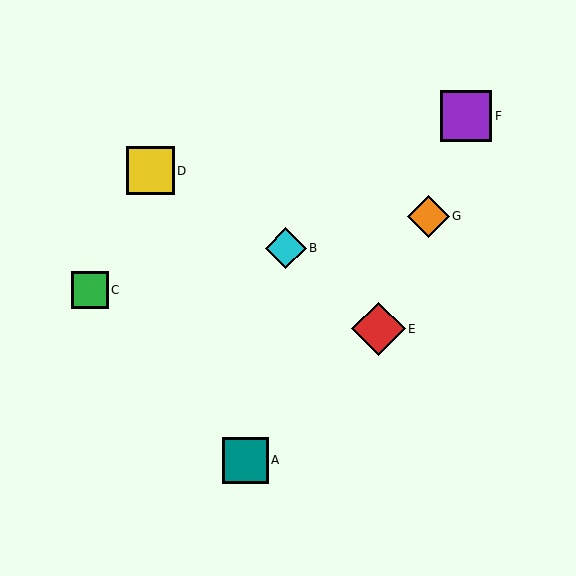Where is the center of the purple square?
The center of the purple square is at (466, 116).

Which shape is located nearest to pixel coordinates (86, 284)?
The green square (labeled C) at (90, 290) is nearest to that location.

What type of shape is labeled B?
Shape B is a cyan diamond.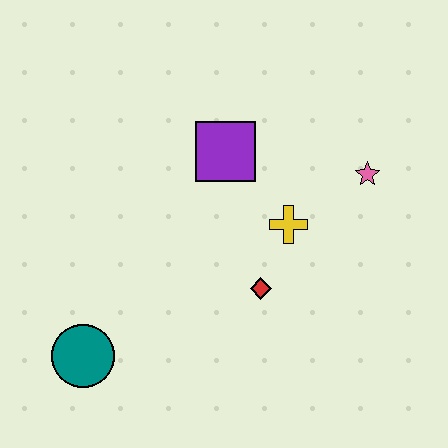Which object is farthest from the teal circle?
The pink star is farthest from the teal circle.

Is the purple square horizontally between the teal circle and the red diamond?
Yes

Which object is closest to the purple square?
The yellow cross is closest to the purple square.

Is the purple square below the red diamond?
No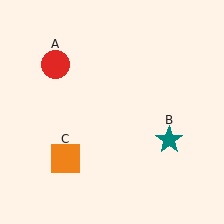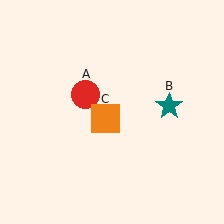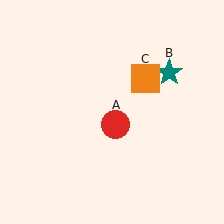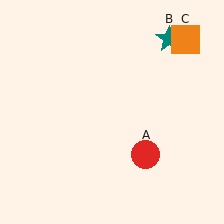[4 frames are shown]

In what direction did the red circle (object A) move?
The red circle (object A) moved down and to the right.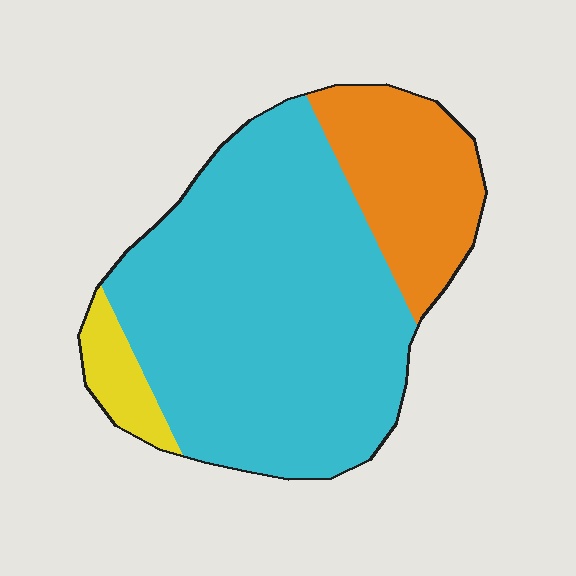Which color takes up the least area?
Yellow, at roughly 5%.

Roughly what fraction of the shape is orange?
Orange takes up about one fifth (1/5) of the shape.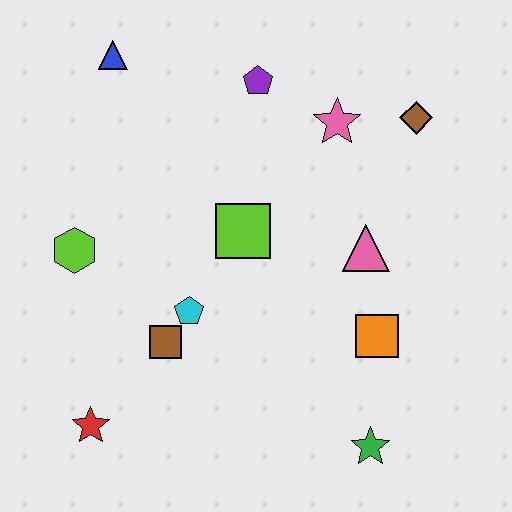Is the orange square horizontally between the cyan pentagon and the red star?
No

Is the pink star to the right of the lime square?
Yes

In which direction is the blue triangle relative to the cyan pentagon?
The blue triangle is above the cyan pentagon.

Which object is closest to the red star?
The brown square is closest to the red star.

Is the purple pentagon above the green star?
Yes